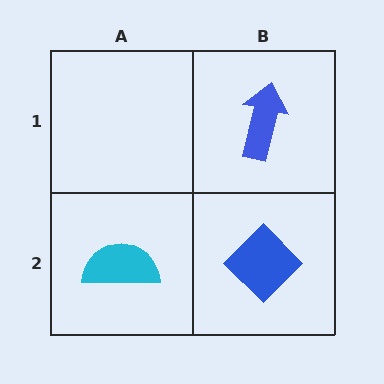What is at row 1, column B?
A blue arrow.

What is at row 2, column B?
A blue diamond.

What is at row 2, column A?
A cyan semicircle.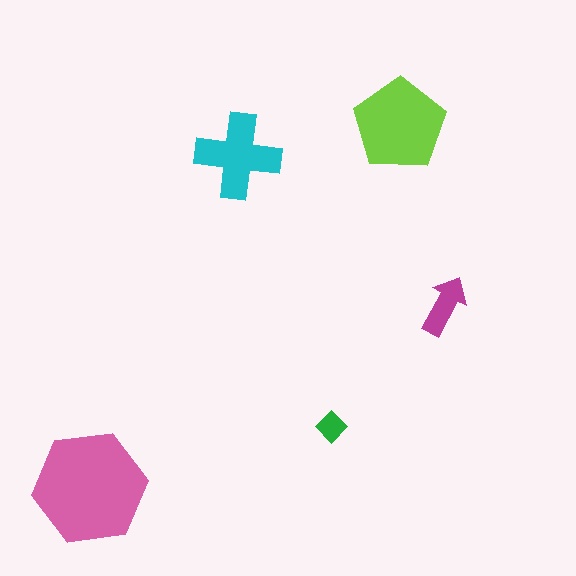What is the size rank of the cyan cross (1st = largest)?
3rd.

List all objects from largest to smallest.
The pink hexagon, the lime pentagon, the cyan cross, the magenta arrow, the green diamond.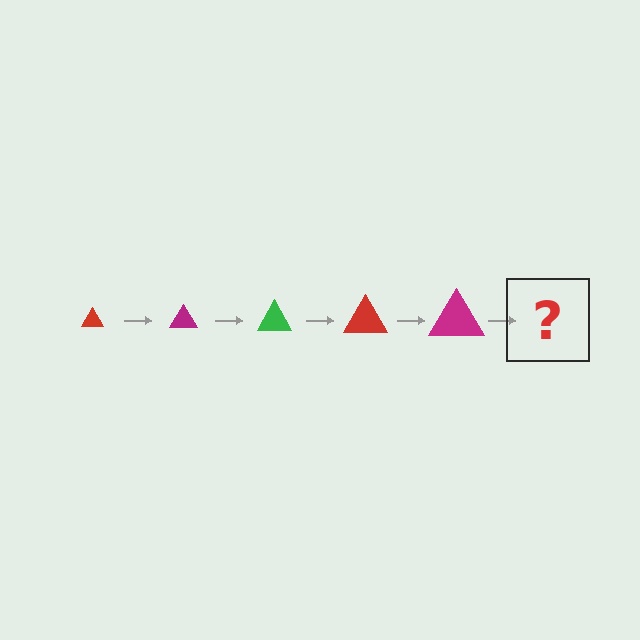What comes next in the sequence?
The next element should be a green triangle, larger than the previous one.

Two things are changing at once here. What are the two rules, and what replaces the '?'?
The two rules are that the triangle grows larger each step and the color cycles through red, magenta, and green. The '?' should be a green triangle, larger than the previous one.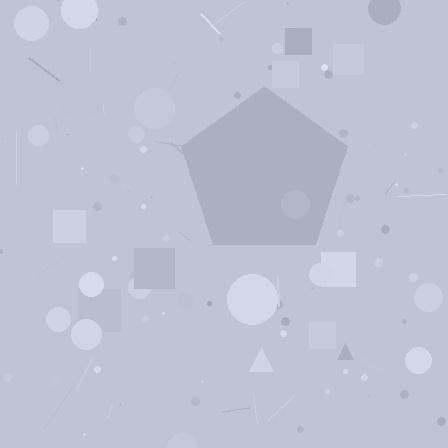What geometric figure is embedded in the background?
A pentagon is embedded in the background.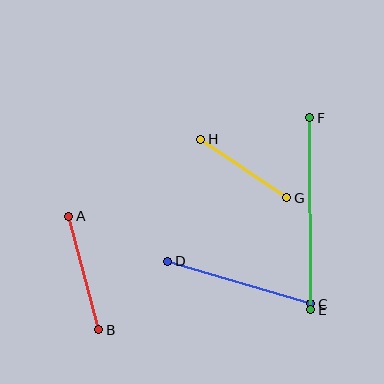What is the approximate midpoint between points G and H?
The midpoint is at approximately (244, 169) pixels.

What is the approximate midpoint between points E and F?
The midpoint is at approximately (310, 214) pixels.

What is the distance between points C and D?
The distance is approximately 149 pixels.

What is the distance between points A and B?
The distance is approximately 117 pixels.